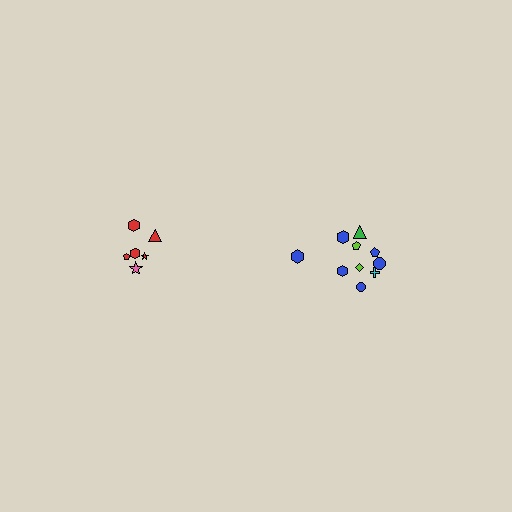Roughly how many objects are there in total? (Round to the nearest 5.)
Roughly 15 objects in total.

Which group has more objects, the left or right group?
The right group.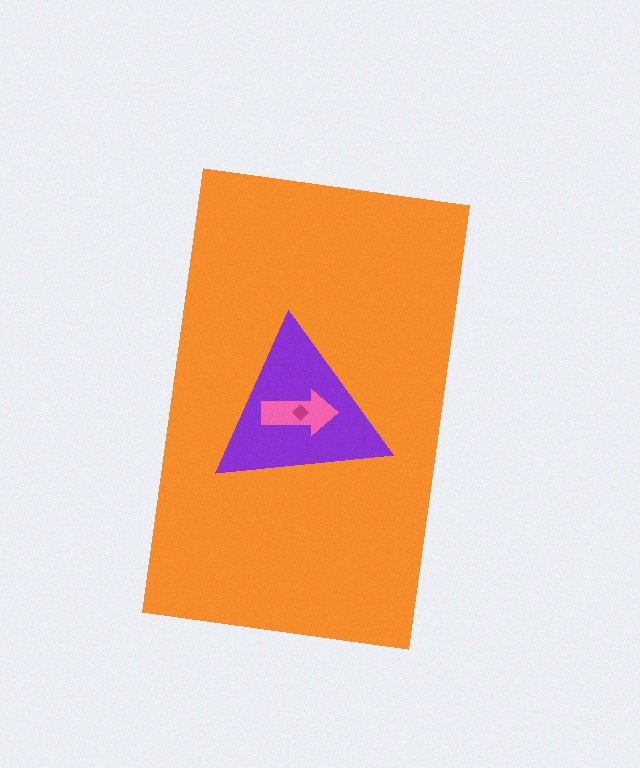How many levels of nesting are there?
4.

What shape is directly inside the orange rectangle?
The purple triangle.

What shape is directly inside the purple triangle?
The pink arrow.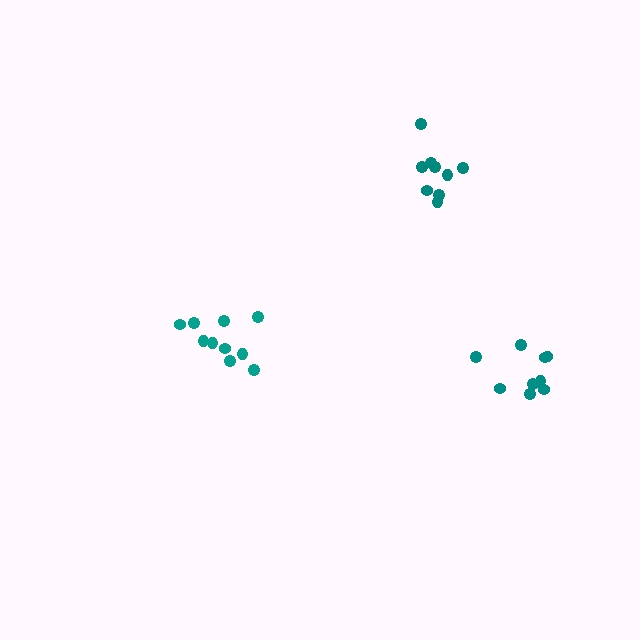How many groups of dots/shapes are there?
There are 3 groups.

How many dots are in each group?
Group 1: 10 dots, Group 2: 9 dots, Group 3: 9 dots (28 total).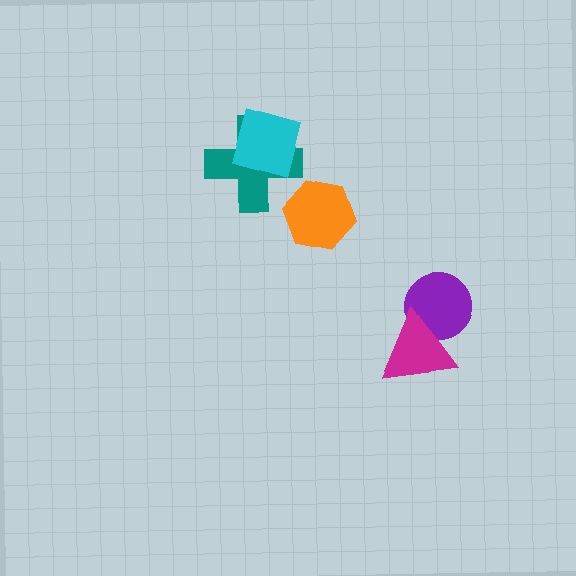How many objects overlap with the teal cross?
1 object overlaps with the teal cross.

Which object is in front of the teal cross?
The cyan square is in front of the teal cross.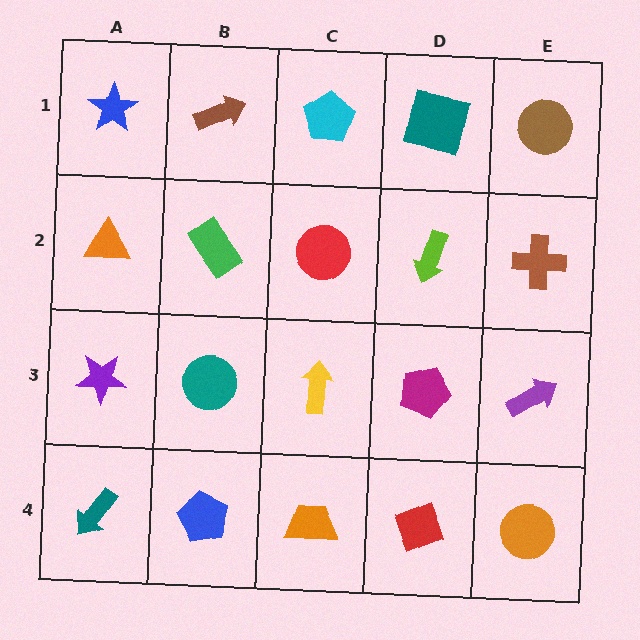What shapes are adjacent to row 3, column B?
A green rectangle (row 2, column B), a blue pentagon (row 4, column B), a purple star (row 3, column A), a yellow arrow (row 3, column C).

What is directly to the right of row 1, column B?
A cyan pentagon.